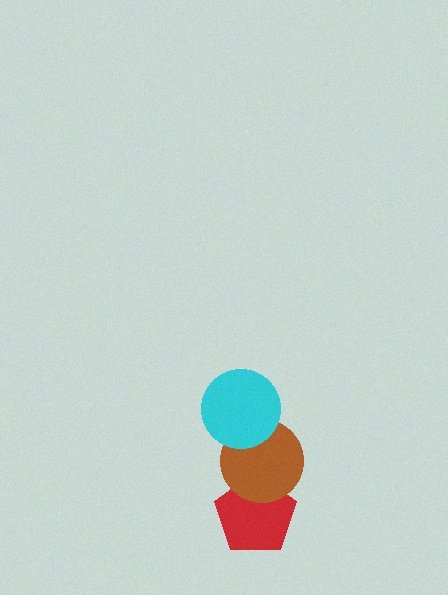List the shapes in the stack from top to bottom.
From top to bottom: the cyan circle, the brown circle, the red pentagon.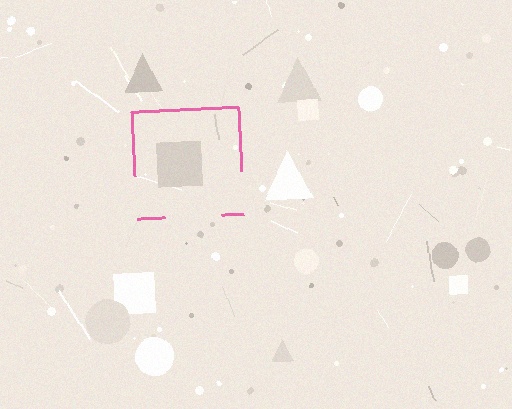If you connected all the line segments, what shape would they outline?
They would outline a square.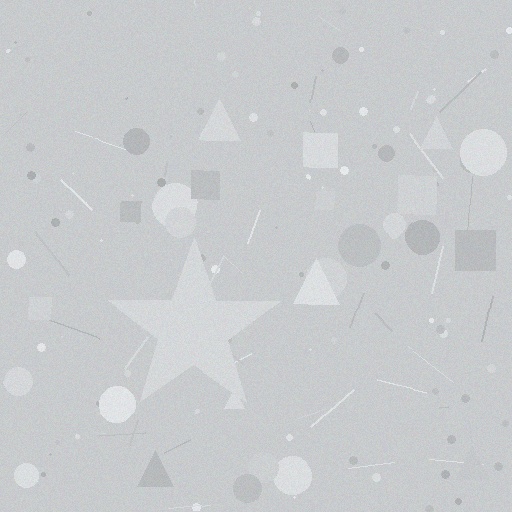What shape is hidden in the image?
A star is hidden in the image.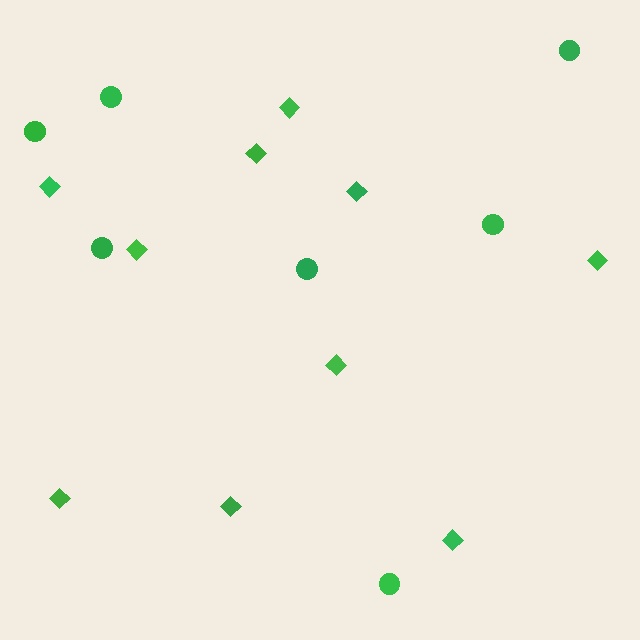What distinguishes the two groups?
There are 2 groups: one group of circles (7) and one group of diamonds (10).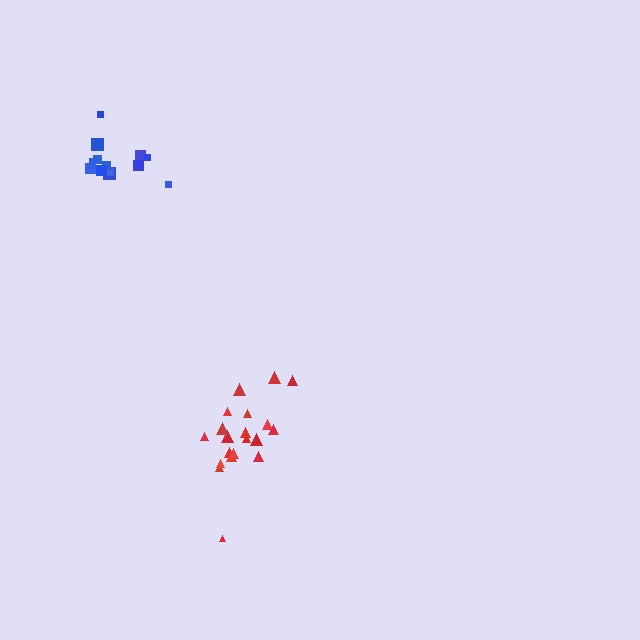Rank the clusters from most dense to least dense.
blue, red.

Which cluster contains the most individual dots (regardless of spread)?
Red (20).